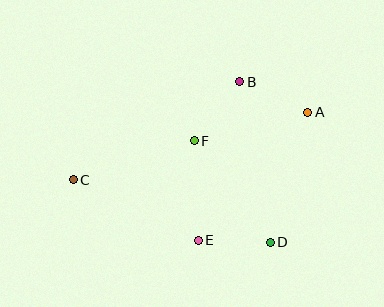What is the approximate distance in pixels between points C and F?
The distance between C and F is approximately 127 pixels.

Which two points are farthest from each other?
Points A and C are farthest from each other.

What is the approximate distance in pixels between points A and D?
The distance between A and D is approximately 135 pixels.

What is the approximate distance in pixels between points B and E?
The distance between B and E is approximately 164 pixels.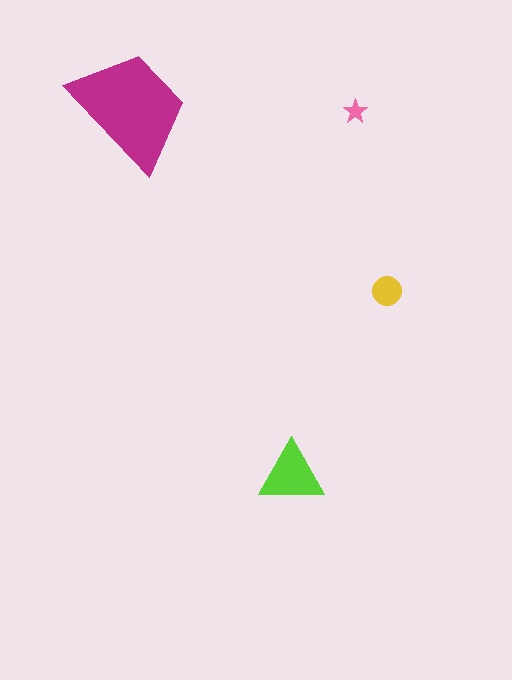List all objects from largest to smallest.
The magenta trapezoid, the lime triangle, the yellow circle, the pink star.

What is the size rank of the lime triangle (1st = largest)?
2nd.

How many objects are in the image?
There are 4 objects in the image.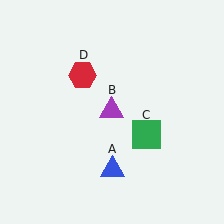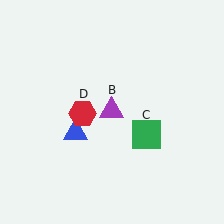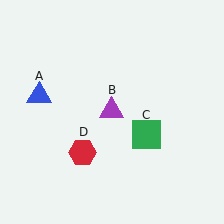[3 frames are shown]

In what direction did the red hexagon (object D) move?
The red hexagon (object D) moved down.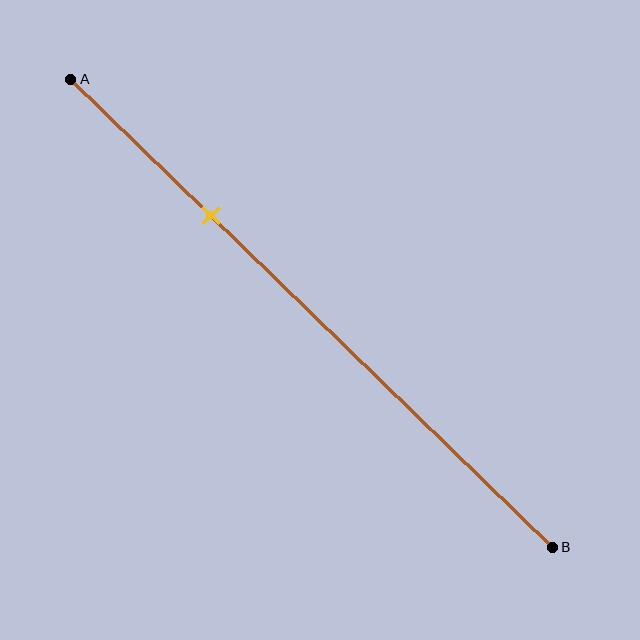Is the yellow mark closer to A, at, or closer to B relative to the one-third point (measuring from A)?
The yellow mark is closer to point A than the one-third point of segment AB.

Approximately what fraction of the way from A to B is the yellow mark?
The yellow mark is approximately 30% of the way from A to B.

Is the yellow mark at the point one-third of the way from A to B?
No, the mark is at about 30% from A, not at the 33% one-third point.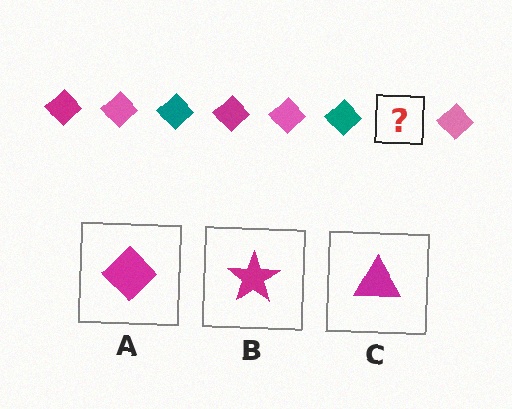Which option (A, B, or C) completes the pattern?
A.